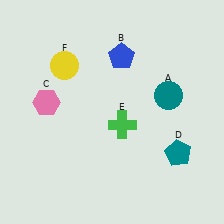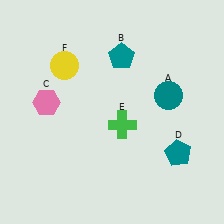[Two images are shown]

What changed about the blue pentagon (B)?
In Image 1, B is blue. In Image 2, it changed to teal.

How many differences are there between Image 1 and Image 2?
There is 1 difference between the two images.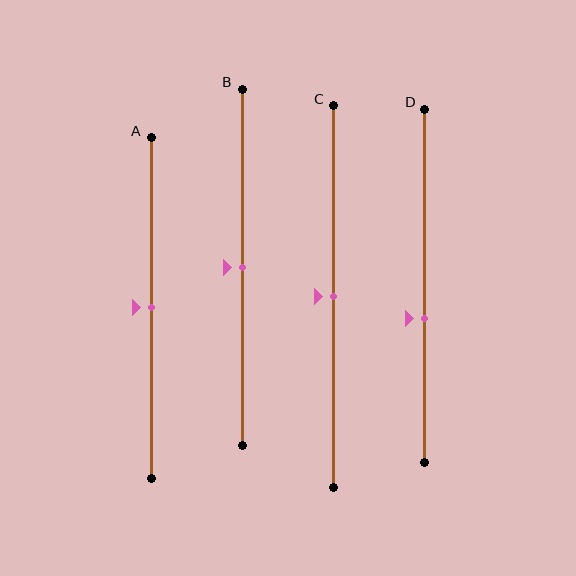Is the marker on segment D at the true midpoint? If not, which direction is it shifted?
No, the marker on segment D is shifted downward by about 9% of the segment length.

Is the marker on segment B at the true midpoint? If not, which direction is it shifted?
Yes, the marker on segment B is at the true midpoint.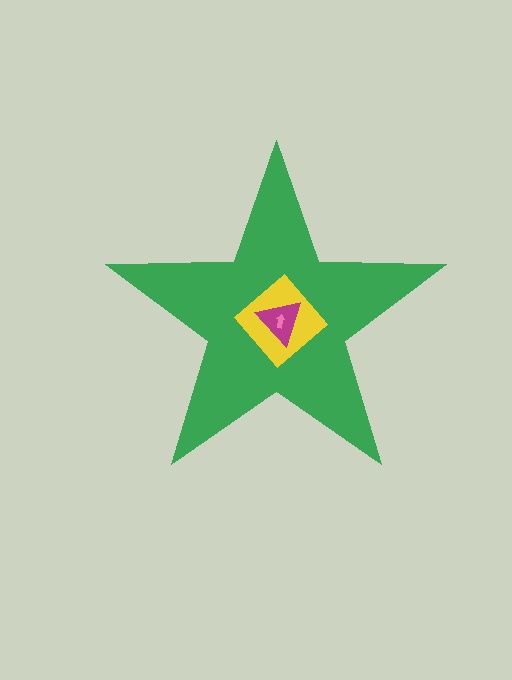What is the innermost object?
The pink arrow.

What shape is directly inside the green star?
The yellow diamond.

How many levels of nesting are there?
4.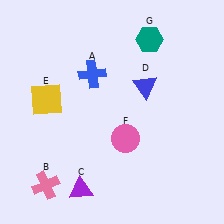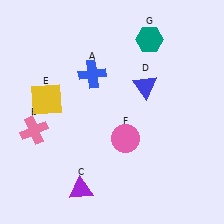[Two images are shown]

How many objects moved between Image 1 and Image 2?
1 object moved between the two images.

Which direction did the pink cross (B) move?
The pink cross (B) moved up.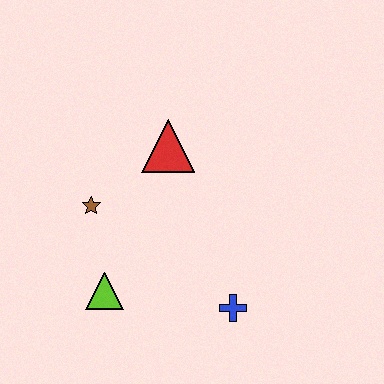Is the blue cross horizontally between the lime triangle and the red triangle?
No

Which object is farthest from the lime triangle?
The red triangle is farthest from the lime triangle.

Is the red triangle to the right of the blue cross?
No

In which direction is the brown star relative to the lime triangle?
The brown star is above the lime triangle.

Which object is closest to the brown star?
The lime triangle is closest to the brown star.